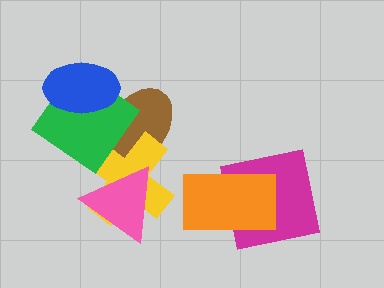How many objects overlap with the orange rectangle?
1 object overlaps with the orange rectangle.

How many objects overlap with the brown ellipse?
4 objects overlap with the brown ellipse.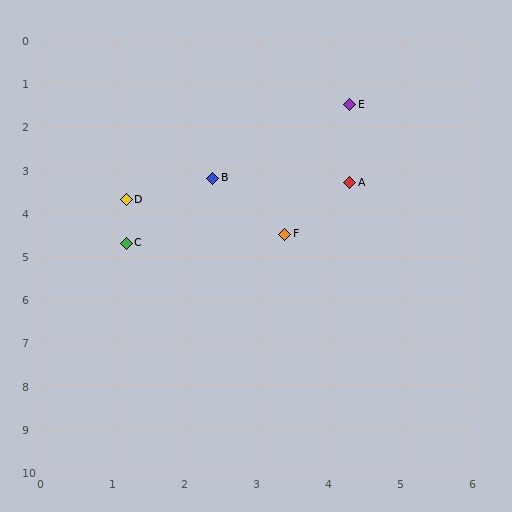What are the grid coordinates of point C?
Point C is at approximately (1.2, 4.7).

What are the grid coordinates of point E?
Point E is at approximately (4.3, 1.5).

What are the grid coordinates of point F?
Point F is at approximately (3.4, 4.5).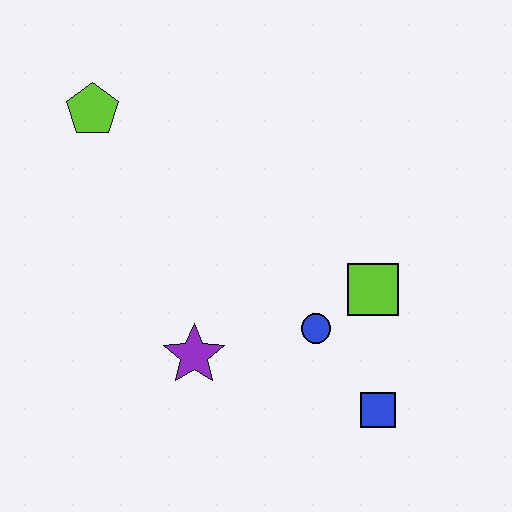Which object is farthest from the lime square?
The lime pentagon is farthest from the lime square.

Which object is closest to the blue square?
The blue circle is closest to the blue square.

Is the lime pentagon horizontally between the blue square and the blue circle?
No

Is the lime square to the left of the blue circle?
No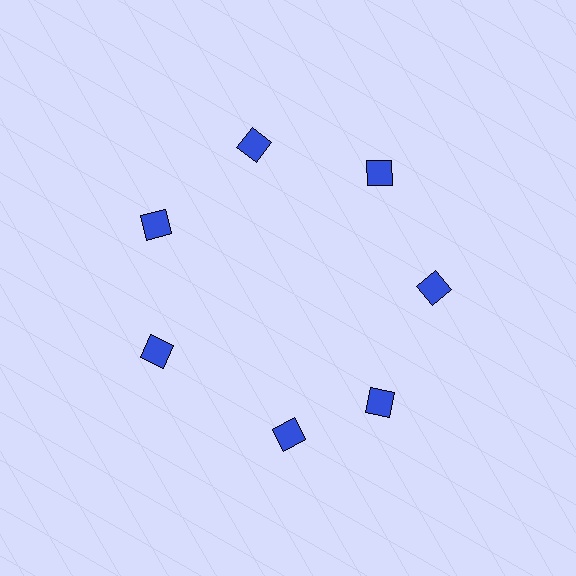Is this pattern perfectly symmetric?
No. The 7 blue squares are arranged in a ring, but one element near the 6 o'clock position is rotated out of alignment along the ring, breaking the 7-fold rotational symmetry.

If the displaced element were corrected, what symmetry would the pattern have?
It would have 7-fold rotational symmetry — the pattern would map onto itself every 51 degrees.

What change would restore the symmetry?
The symmetry would be restored by rotating it back into even spacing with its neighbors so that all 7 squares sit at equal angles and equal distance from the center.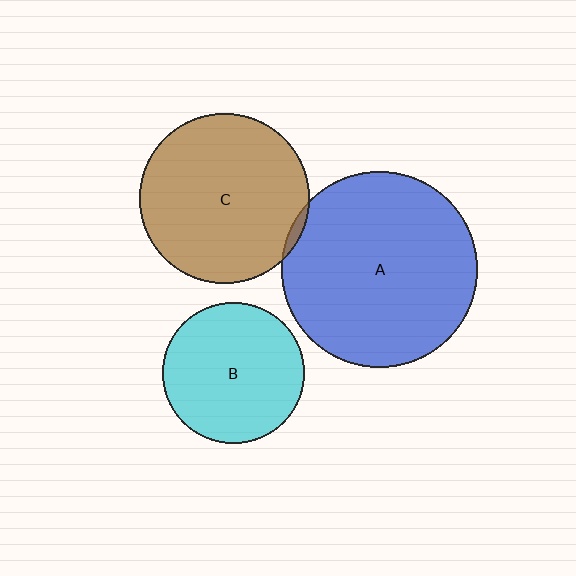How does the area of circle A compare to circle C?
Approximately 1.3 times.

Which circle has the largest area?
Circle A (blue).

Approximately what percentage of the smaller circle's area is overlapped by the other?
Approximately 5%.